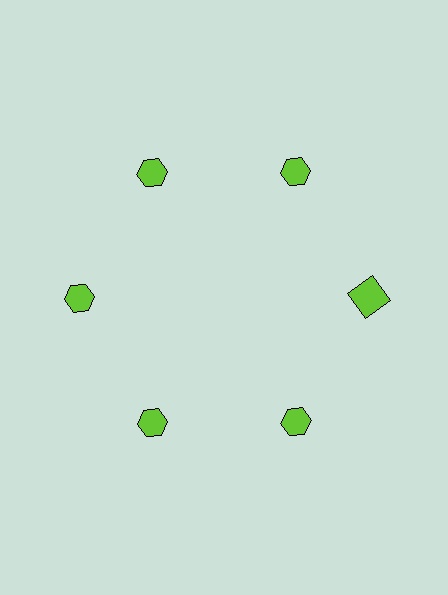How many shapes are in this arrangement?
There are 6 shapes arranged in a ring pattern.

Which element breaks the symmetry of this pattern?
The lime square at roughly the 3 o'clock position breaks the symmetry. All other shapes are lime hexagons.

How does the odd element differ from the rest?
It has a different shape: square instead of hexagon.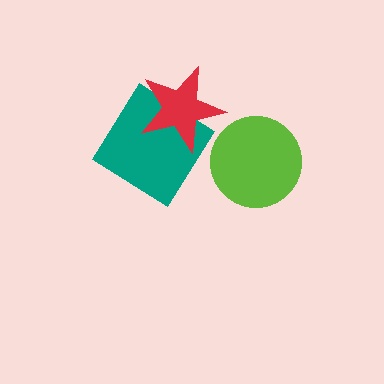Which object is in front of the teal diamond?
The red star is in front of the teal diamond.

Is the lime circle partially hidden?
No, no other shape covers it.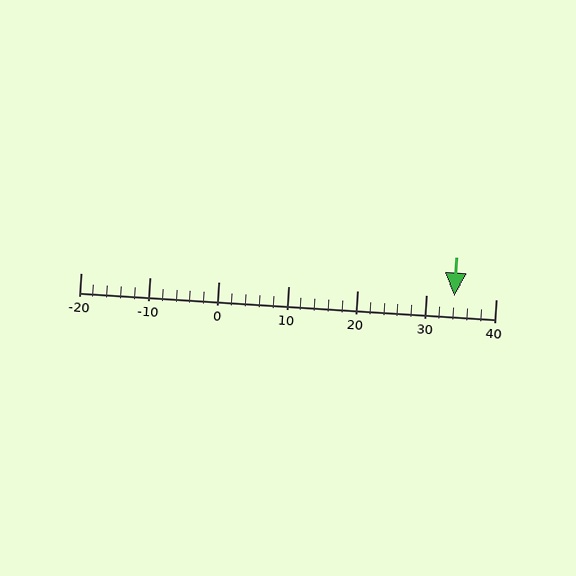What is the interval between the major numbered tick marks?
The major tick marks are spaced 10 units apart.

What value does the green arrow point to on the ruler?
The green arrow points to approximately 34.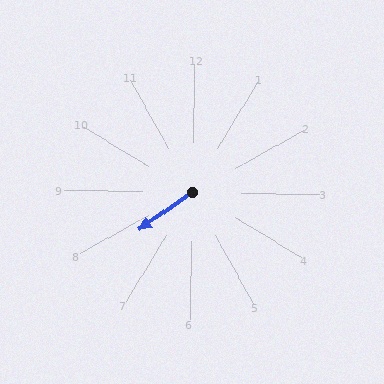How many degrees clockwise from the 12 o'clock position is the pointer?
Approximately 234 degrees.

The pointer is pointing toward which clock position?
Roughly 8 o'clock.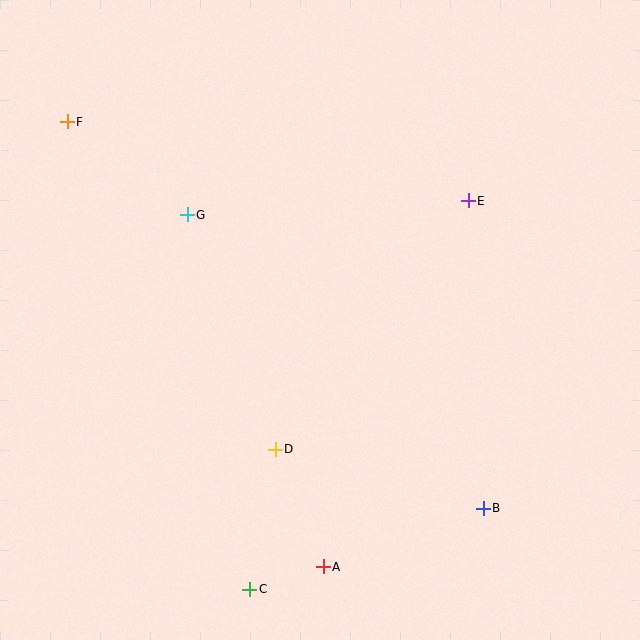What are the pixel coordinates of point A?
Point A is at (323, 567).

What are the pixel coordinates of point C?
Point C is at (250, 589).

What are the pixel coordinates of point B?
Point B is at (483, 508).